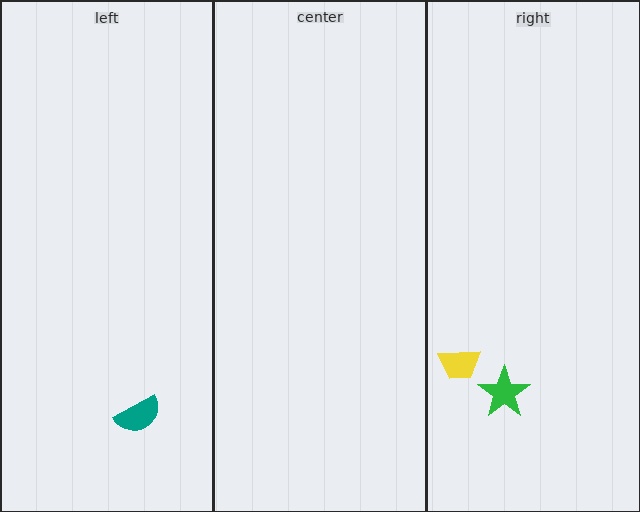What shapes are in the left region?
The teal semicircle.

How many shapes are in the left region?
1.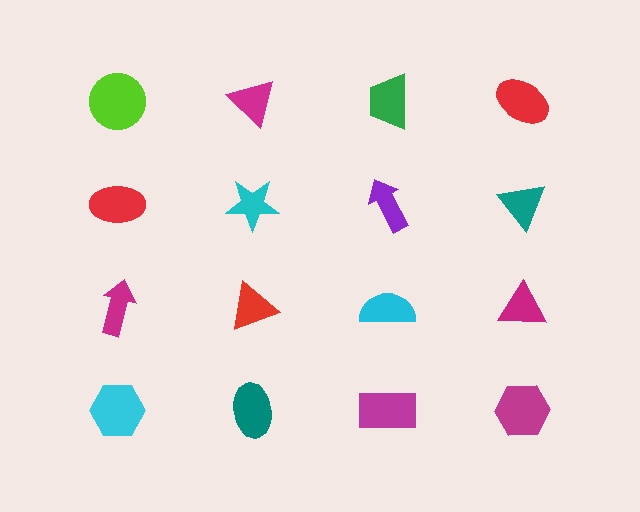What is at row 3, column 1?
A magenta arrow.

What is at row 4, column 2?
A teal ellipse.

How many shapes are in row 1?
4 shapes.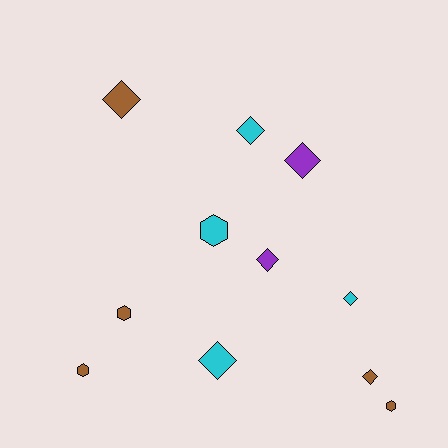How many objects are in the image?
There are 11 objects.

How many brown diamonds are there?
There are 2 brown diamonds.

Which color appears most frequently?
Brown, with 5 objects.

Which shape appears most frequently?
Diamond, with 7 objects.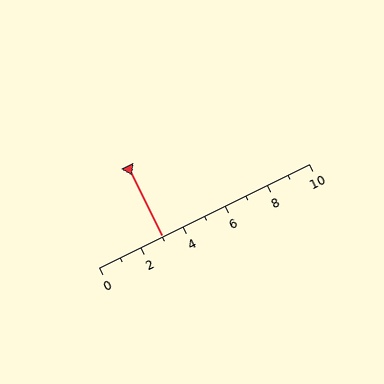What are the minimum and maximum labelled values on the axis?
The axis runs from 0 to 10.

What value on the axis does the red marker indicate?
The marker indicates approximately 3.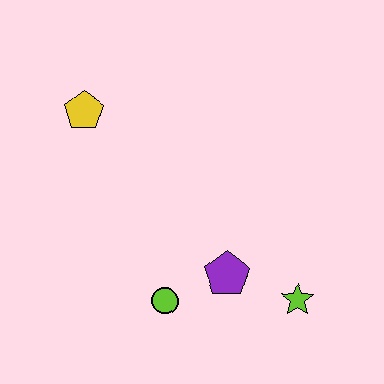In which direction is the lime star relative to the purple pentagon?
The lime star is to the right of the purple pentagon.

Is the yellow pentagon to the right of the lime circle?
No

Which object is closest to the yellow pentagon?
The lime circle is closest to the yellow pentagon.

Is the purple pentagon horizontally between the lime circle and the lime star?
Yes